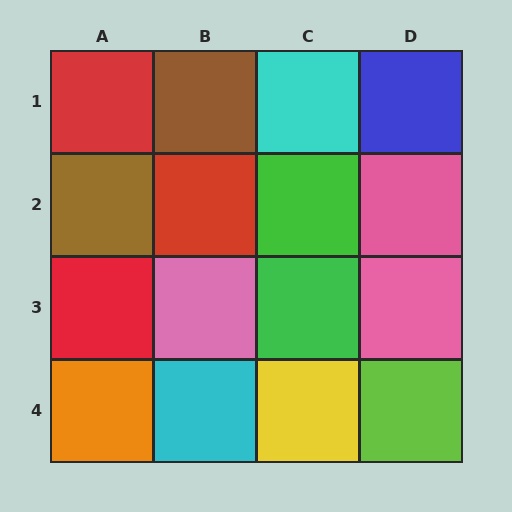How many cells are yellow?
1 cell is yellow.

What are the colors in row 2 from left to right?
Brown, red, green, pink.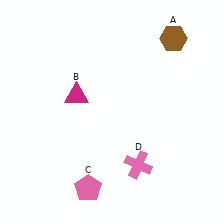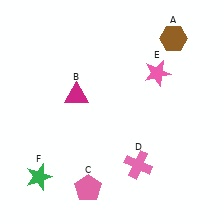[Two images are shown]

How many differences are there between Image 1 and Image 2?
There are 2 differences between the two images.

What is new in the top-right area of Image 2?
A pink star (E) was added in the top-right area of Image 2.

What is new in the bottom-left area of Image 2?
A green star (F) was added in the bottom-left area of Image 2.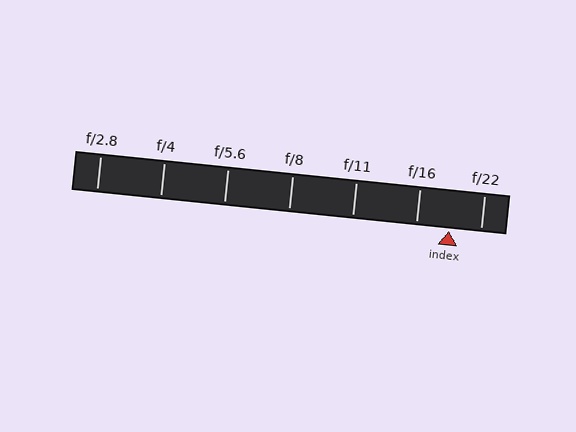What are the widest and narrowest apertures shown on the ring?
The widest aperture shown is f/2.8 and the narrowest is f/22.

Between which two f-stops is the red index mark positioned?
The index mark is between f/16 and f/22.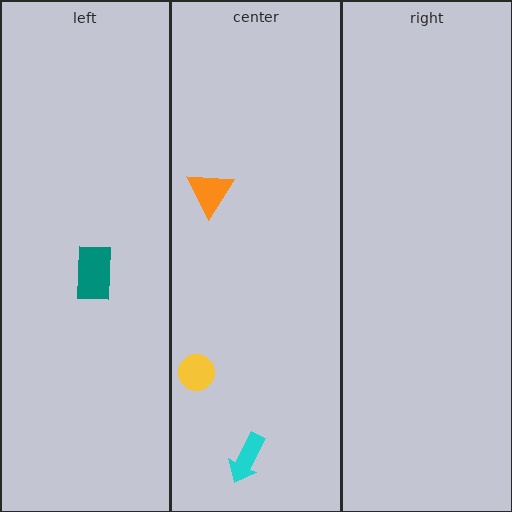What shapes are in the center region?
The orange triangle, the yellow circle, the cyan arrow.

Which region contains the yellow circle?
The center region.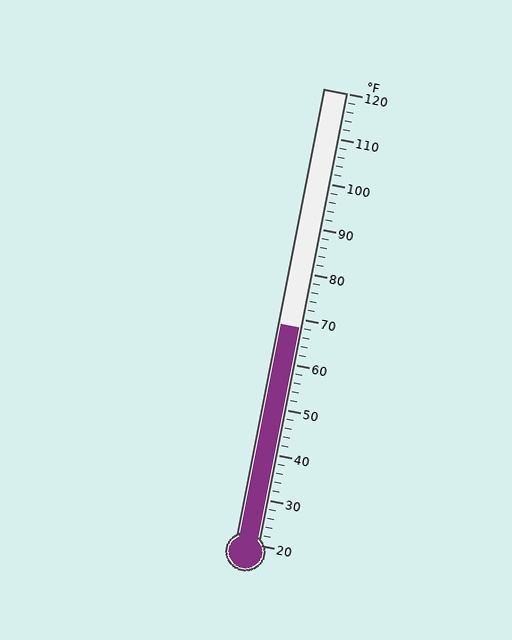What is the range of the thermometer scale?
The thermometer scale ranges from 20°F to 120°F.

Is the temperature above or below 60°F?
The temperature is above 60°F.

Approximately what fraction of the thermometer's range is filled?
The thermometer is filled to approximately 50% of its range.